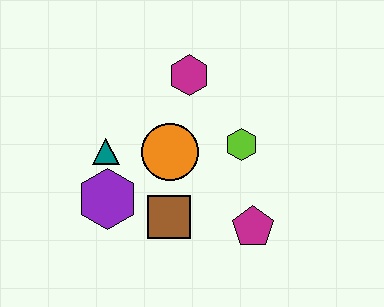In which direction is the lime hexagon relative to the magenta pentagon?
The lime hexagon is above the magenta pentagon.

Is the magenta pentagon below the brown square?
Yes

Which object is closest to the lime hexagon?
The orange circle is closest to the lime hexagon.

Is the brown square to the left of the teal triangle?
No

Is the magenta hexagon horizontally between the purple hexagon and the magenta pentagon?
Yes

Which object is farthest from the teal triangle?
The magenta pentagon is farthest from the teal triangle.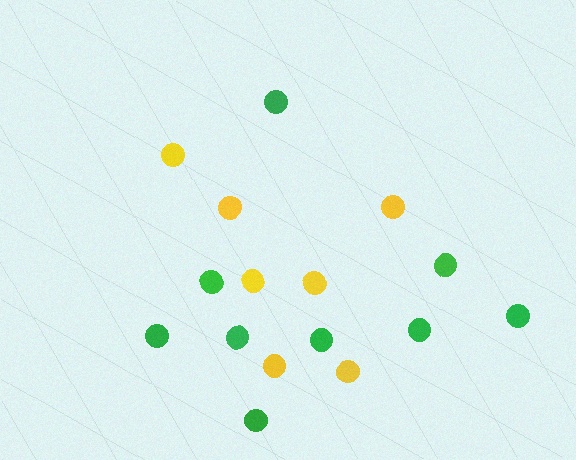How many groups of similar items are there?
There are 2 groups: one group of green circles (9) and one group of yellow circles (7).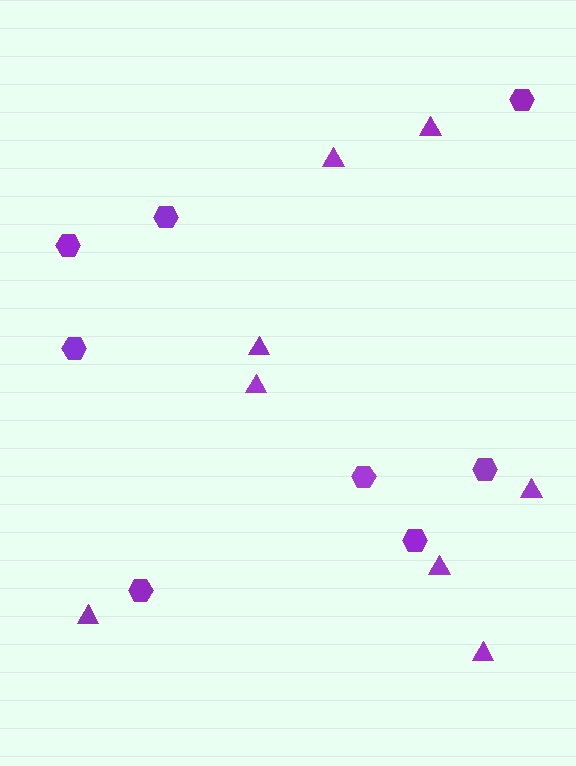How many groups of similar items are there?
There are 2 groups: one group of hexagons (8) and one group of triangles (8).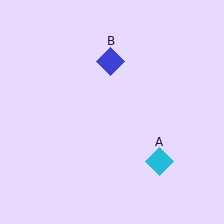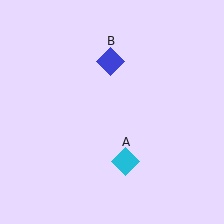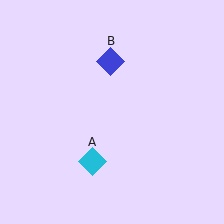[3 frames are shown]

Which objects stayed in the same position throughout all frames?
Blue diamond (object B) remained stationary.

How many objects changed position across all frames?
1 object changed position: cyan diamond (object A).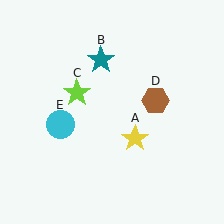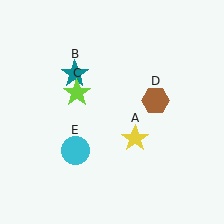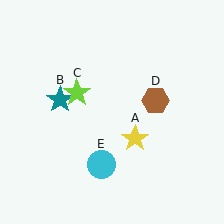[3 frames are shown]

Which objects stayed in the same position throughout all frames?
Yellow star (object A) and lime star (object C) and brown hexagon (object D) remained stationary.